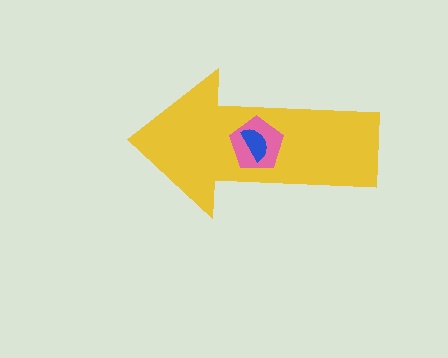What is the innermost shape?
The blue semicircle.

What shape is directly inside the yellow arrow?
The pink pentagon.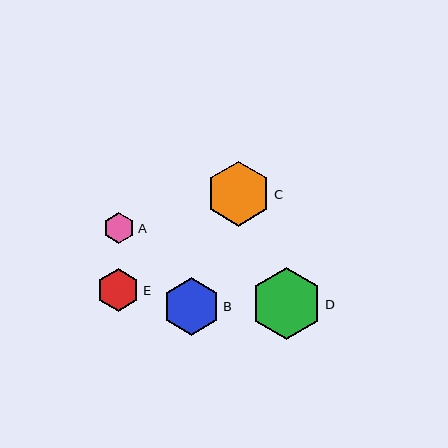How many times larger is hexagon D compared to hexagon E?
Hexagon D is approximately 1.6 times the size of hexagon E.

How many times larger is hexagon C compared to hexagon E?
Hexagon C is approximately 1.5 times the size of hexagon E.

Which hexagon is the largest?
Hexagon D is the largest with a size of approximately 72 pixels.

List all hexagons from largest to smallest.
From largest to smallest: D, C, B, E, A.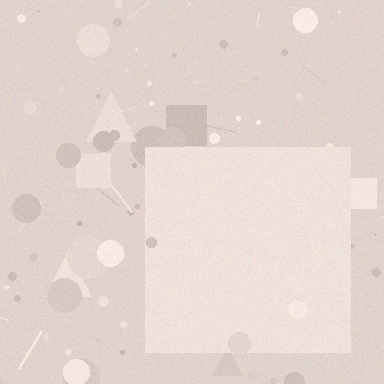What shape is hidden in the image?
A square is hidden in the image.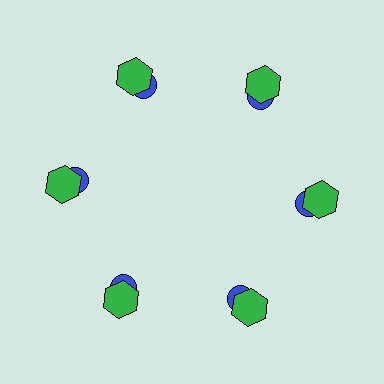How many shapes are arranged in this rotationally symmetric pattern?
There are 12 shapes, arranged in 6 groups of 2.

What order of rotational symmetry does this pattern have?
This pattern has 6-fold rotational symmetry.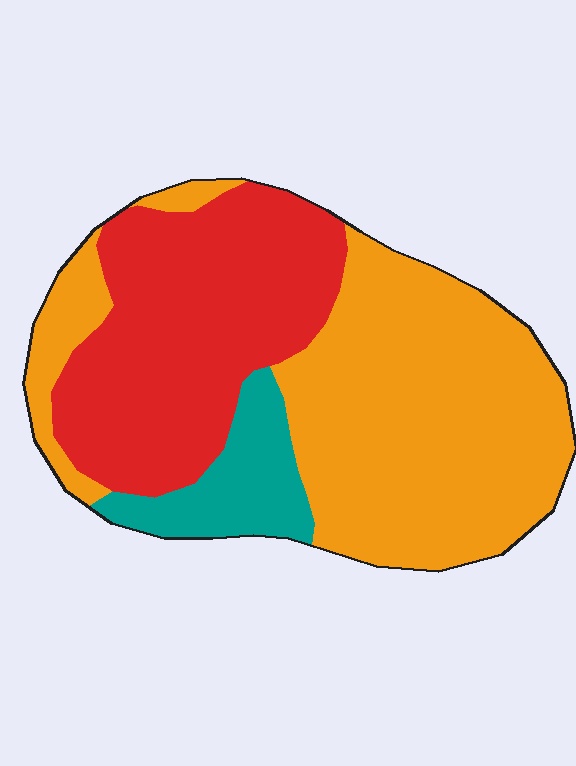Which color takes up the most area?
Orange, at roughly 50%.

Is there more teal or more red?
Red.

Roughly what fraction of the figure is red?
Red takes up about three eighths (3/8) of the figure.